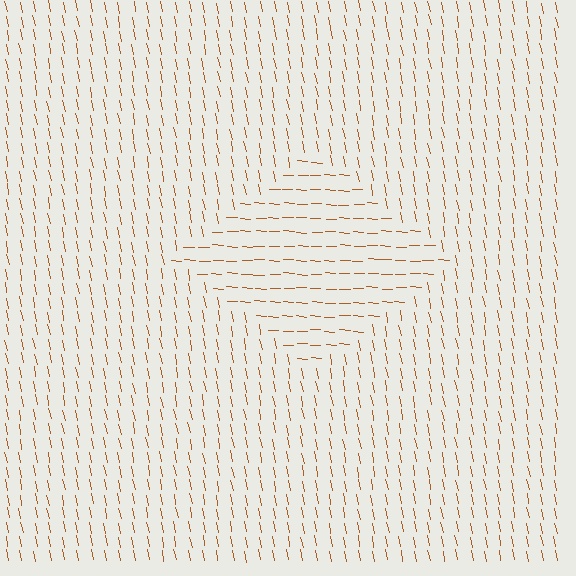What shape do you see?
I see a diamond.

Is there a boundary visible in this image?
Yes, there is a texture boundary formed by a change in line orientation.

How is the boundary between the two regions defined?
The boundary is defined purely by a change in line orientation (approximately 76 degrees difference). All lines are the same color and thickness.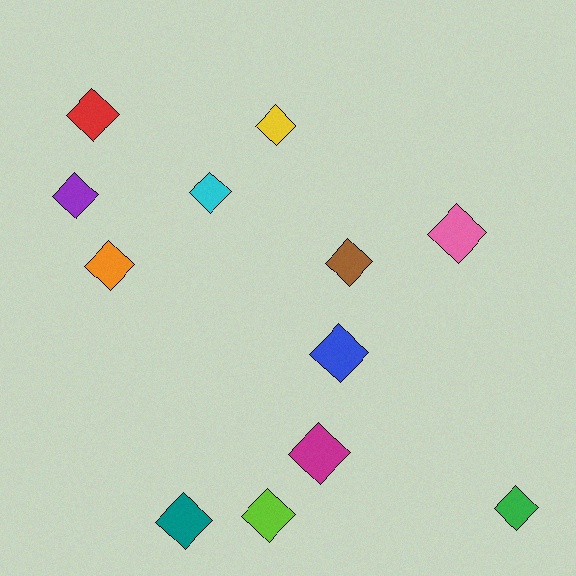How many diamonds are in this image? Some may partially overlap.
There are 12 diamonds.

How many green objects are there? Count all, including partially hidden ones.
There is 1 green object.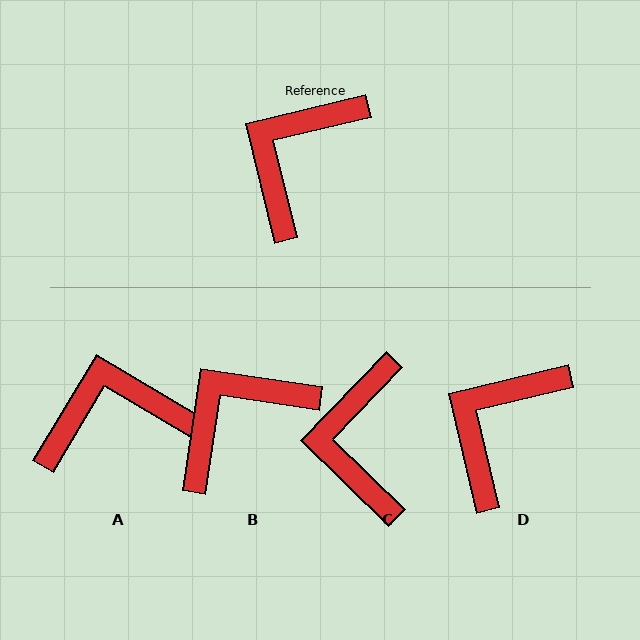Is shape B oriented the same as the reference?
No, it is off by about 22 degrees.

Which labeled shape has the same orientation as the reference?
D.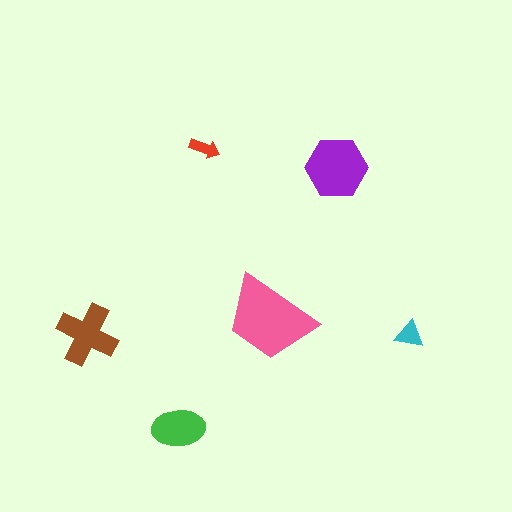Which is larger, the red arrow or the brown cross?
The brown cross.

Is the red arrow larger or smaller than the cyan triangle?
Smaller.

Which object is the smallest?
The red arrow.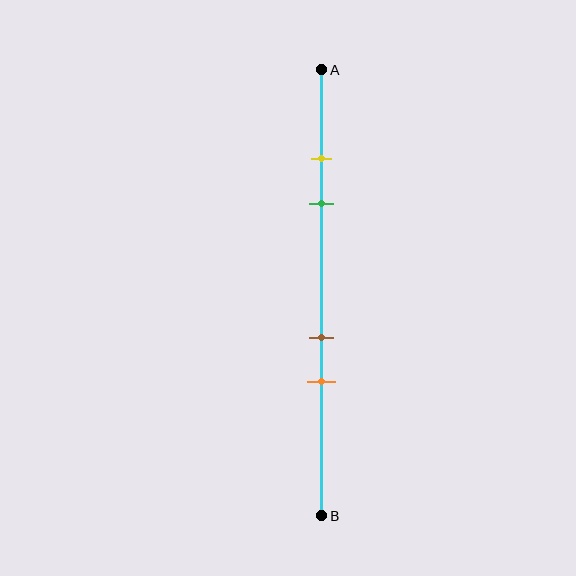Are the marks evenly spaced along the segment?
No, the marks are not evenly spaced.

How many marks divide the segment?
There are 4 marks dividing the segment.